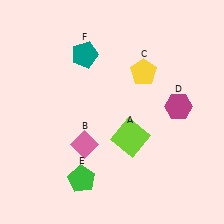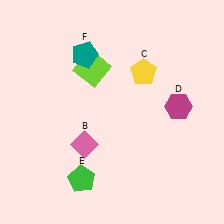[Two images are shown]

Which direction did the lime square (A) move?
The lime square (A) moved up.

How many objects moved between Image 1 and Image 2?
1 object moved between the two images.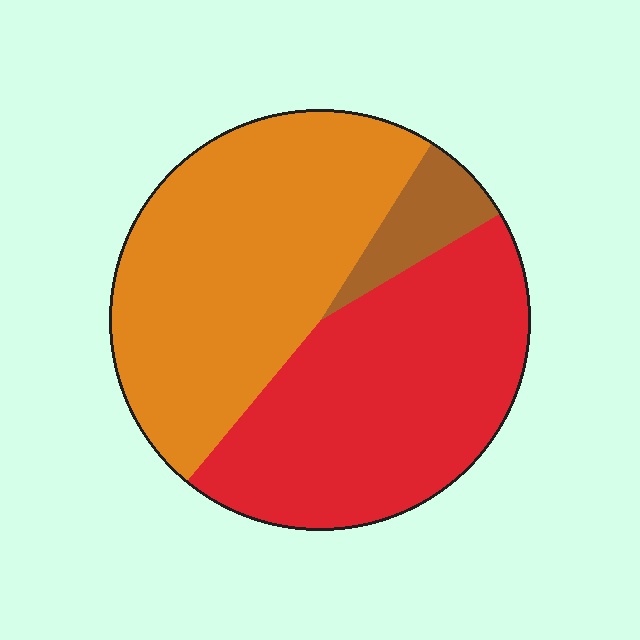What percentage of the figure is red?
Red covers about 45% of the figure.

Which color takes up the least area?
Brown, at roughly 10%.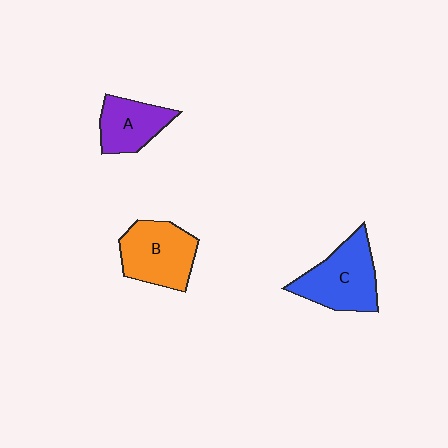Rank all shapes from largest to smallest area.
From largest to smallest: C (blue), B (orange), A (purple).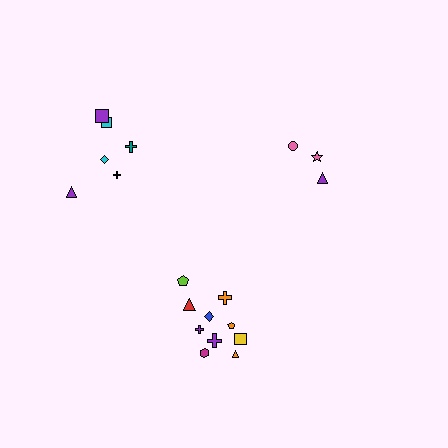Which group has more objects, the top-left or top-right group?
The top-left group.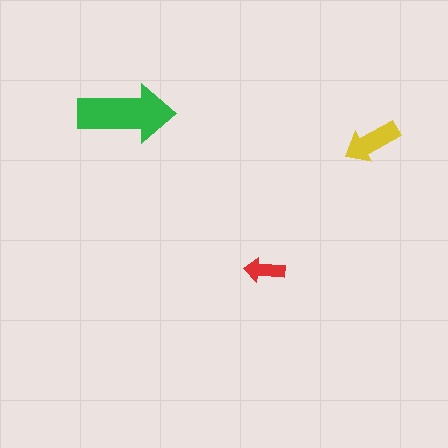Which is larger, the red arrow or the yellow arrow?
The yellow one.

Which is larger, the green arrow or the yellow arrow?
The green one.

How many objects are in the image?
There are 3 objects in the image.